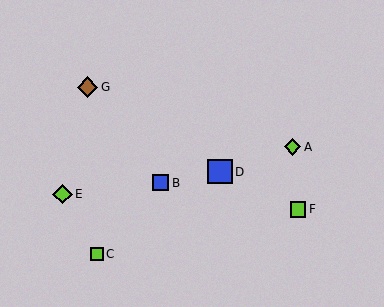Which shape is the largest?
The blue square (labeled D) is the largest.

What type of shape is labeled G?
Shape G is a brown diamond.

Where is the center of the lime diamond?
The center of the lime diamond is at (62, 194).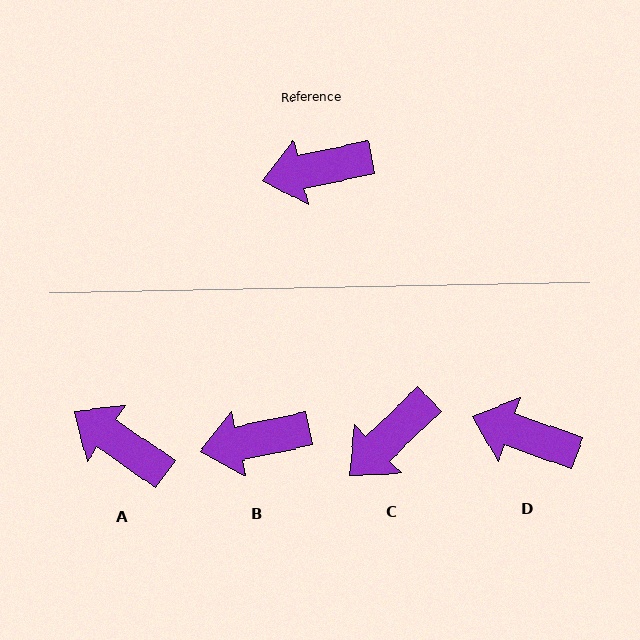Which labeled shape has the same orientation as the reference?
B.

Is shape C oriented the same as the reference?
No, it is off by about 31 degrees.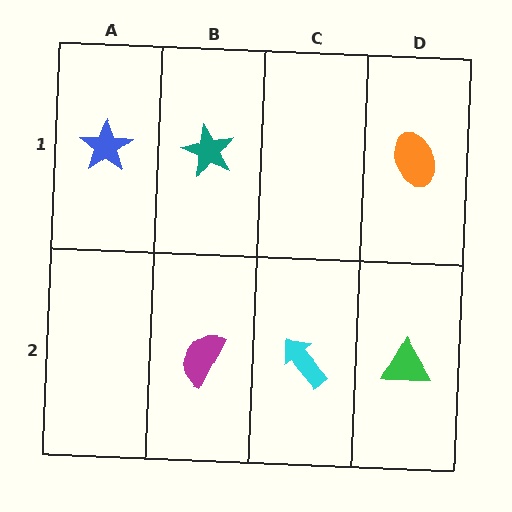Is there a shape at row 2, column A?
No, that cell is empty.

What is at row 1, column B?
A teal star.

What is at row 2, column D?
A green triangle.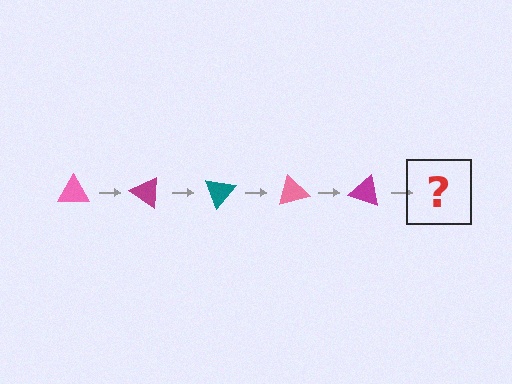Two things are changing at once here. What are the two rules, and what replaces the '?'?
The two rules are that it rotates 35 degrees each step and the color cycles through pink, magenta, and teal. The '?' should be a teal triangle, rotated 175 degrees from the start.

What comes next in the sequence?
The next element should be a teal triangle, rotated 175 degrees from the start.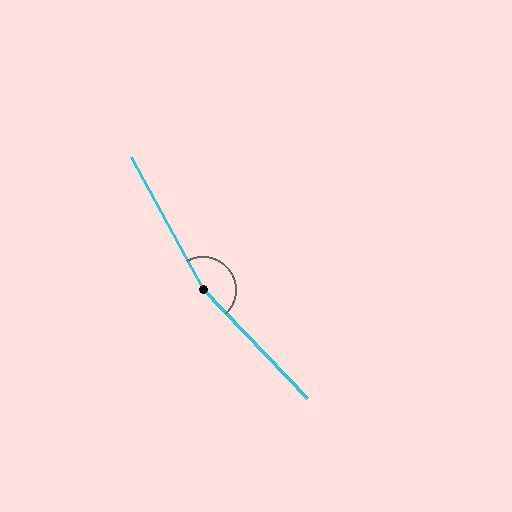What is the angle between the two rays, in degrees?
Approximately 165 degrees.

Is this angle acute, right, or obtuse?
It is obtuse.